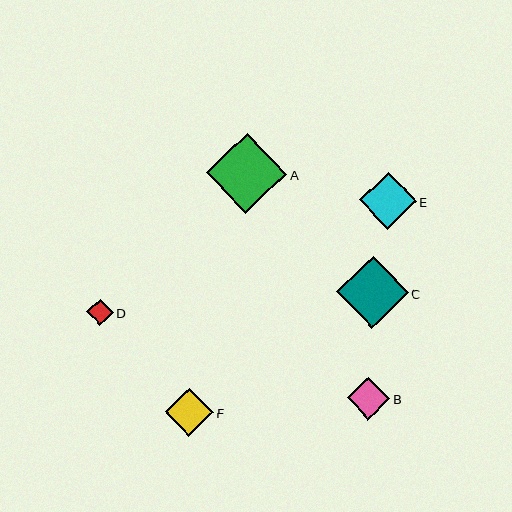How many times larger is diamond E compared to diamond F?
Diamond E is approximately 1.2 times the size of diamond F.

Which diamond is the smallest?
Diamond D is the smallest with a size of approximately 27 pixels.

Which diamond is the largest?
Diamond A is the largest with a size of approximately 81 pixels.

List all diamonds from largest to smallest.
From largest to smallest: A, C, E, F, B, D.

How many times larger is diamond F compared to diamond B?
Diamond F is approximately 1.1 times the size of diamond B.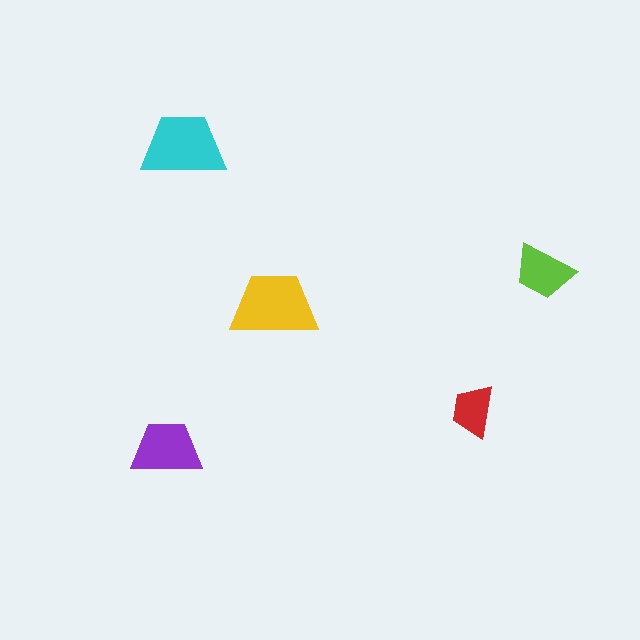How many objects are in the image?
There are 5 objects in the image.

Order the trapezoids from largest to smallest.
the yellow one, the cyan one, the purple one, the lime one, the red one.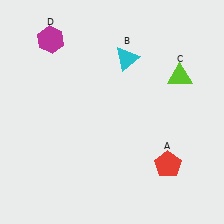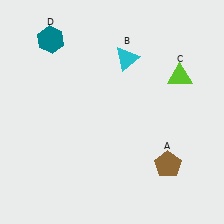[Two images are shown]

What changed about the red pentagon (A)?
In Image 1, A is red. In Image 2, it changed to brown.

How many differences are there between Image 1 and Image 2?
There are 2 differences between the two images.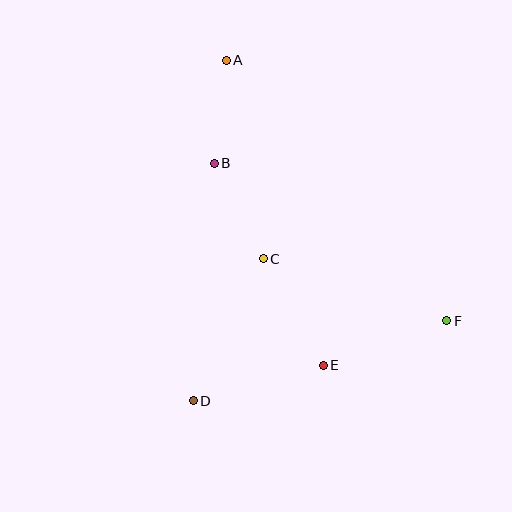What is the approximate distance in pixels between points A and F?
The distance between A and F is approximately 342 pixels.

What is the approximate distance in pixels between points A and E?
The distance between A and E is approximately 320 pixels.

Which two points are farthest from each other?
Points A and D are farthest from each other.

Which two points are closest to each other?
Points A and B are closest to each other.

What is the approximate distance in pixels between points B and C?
The distance between B and C is approximately 108 pixels.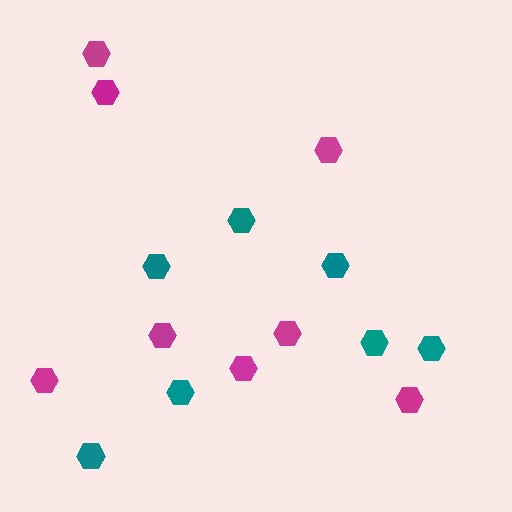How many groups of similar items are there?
There are 2 groups: one group of teal hexagons (7) and one group of magenta hexagons (8).